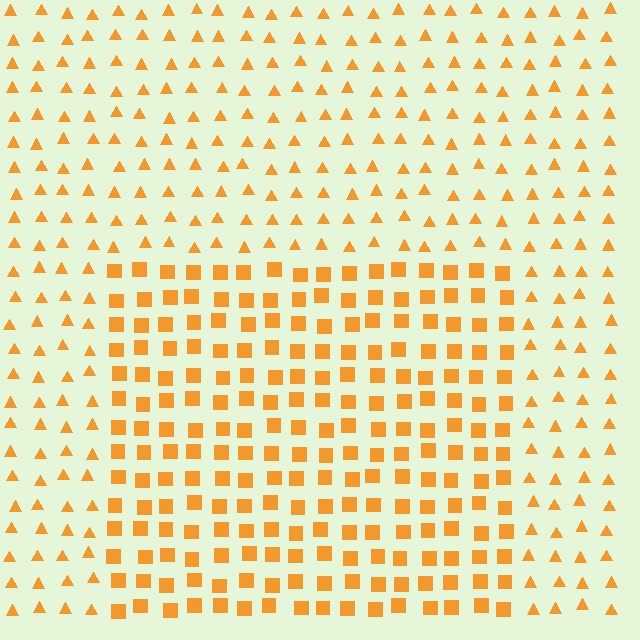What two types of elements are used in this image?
The image uses squares inside the rectangle region and triangles outside it.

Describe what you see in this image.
The image is filled with small orange elements arranged in a uniform grid. A rectangle-shaped region contains squares, while the surrounding area contains triangles. The boundary is defined purely by the change in element shape.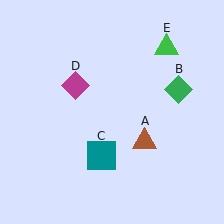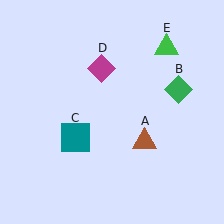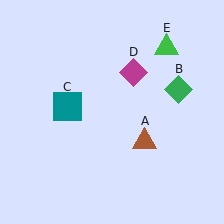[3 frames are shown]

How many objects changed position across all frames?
2 objects changed position: teal square (object C), magenta diamond (object D).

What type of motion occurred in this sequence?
The teal square (object C), magenta diamond (object D) rotated clockwise around the center of the scene.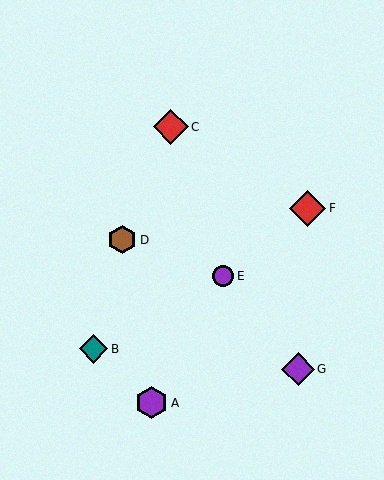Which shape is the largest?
The red diamond (labeled F) is the largest.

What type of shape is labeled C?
Shape C is a red diamond.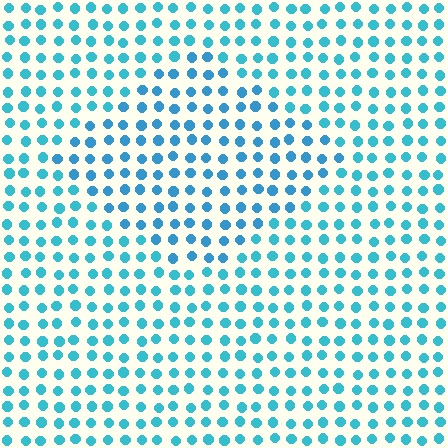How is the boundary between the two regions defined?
The boundary is defined purely by a slight shift in hue (about 16 degrees). Spacing, size, and orientation are identical on both sides.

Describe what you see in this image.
The image is filled with small cyan elements in a uniform arrangement. A diamond-shaped region is visible where the elements are tinted to a slightly different hue, forming a subtle color boundary.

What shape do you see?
I see a diamond.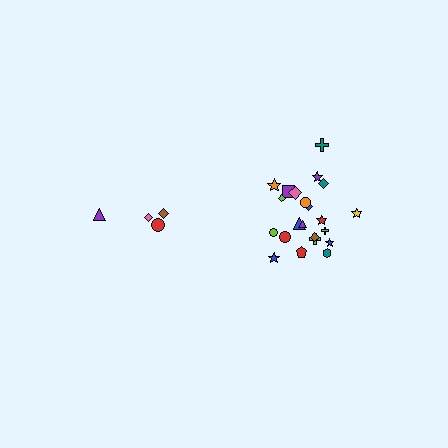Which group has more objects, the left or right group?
The right group.